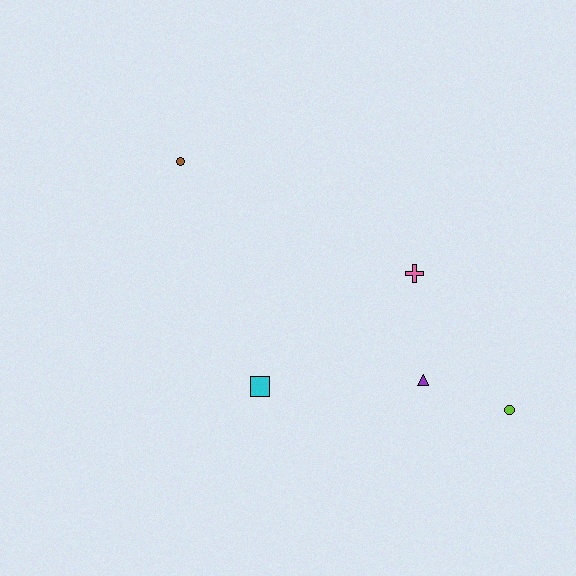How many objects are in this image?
There are 5 objects.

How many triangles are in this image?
There is 1 triangle.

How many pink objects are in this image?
There is 1 pink object.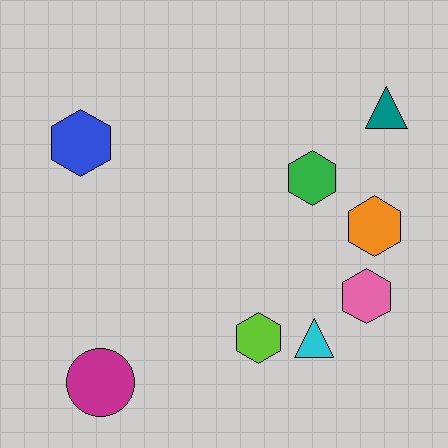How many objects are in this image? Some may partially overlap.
There are 8 objects.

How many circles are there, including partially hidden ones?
There is 1 circle.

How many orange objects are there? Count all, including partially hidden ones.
There is 1 orange object.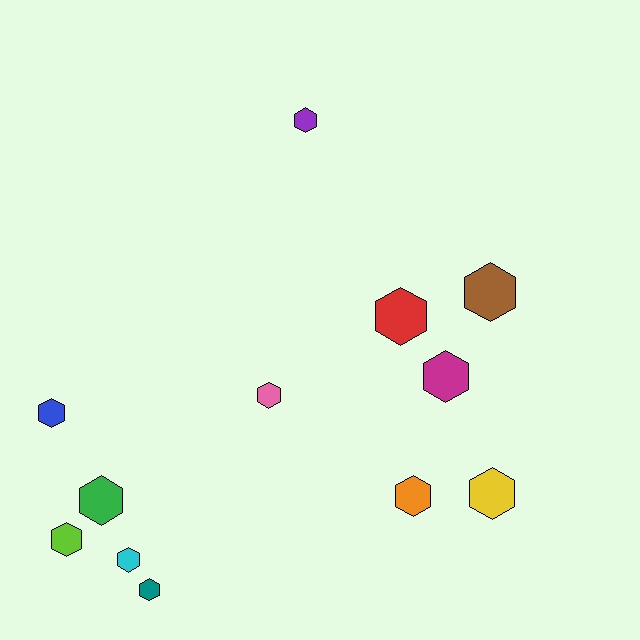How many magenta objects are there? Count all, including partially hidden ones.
There is 1 magenta object.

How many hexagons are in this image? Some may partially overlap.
There are 12 hexagons.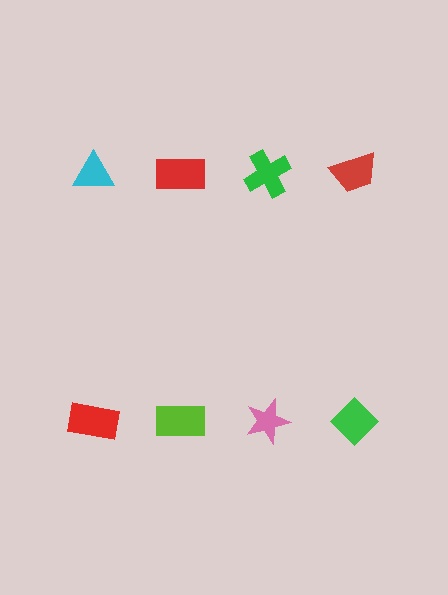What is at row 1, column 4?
A red trapezoid.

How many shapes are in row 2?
4 shapes.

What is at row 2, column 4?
A green diamond.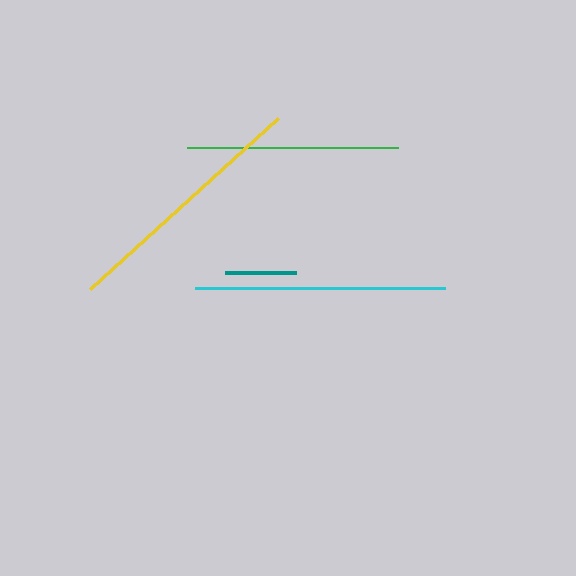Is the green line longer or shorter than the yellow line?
The yellow line is longer than the green line.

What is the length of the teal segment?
The teal segment is approximately 71 pixels long.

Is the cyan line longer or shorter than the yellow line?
The yellow line is longer than the cyan line.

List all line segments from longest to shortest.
From longest to shortest: yellow, cyan, green, teal.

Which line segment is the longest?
The yellow line is the longest at approximately 254 pixels.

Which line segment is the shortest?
The teal line is the shortest at approximately 71 pixels.